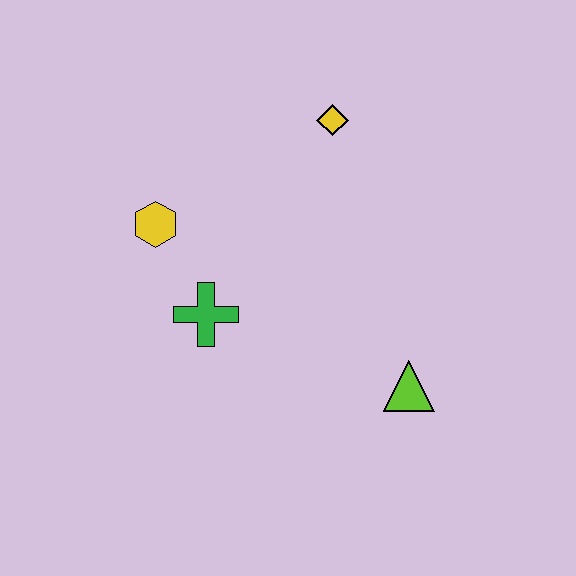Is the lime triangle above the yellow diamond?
No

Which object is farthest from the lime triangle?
The yellow hexagon is farthest from the lime triangle.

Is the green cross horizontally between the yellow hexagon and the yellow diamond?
Yes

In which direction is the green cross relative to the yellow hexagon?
The green cross is below the yellow hexagon.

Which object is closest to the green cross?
The yellow hexagon is closest to the green cross.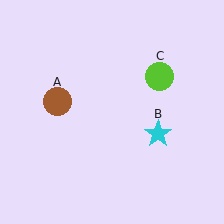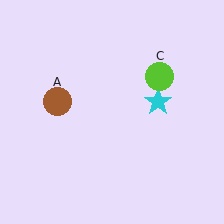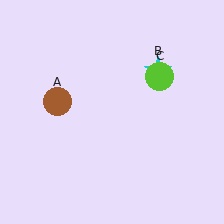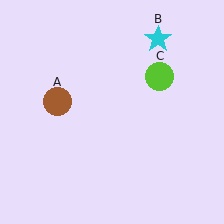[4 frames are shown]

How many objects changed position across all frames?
1 object changed position: cyan star (object B).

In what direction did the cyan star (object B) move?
The cyan star (object B) moved up.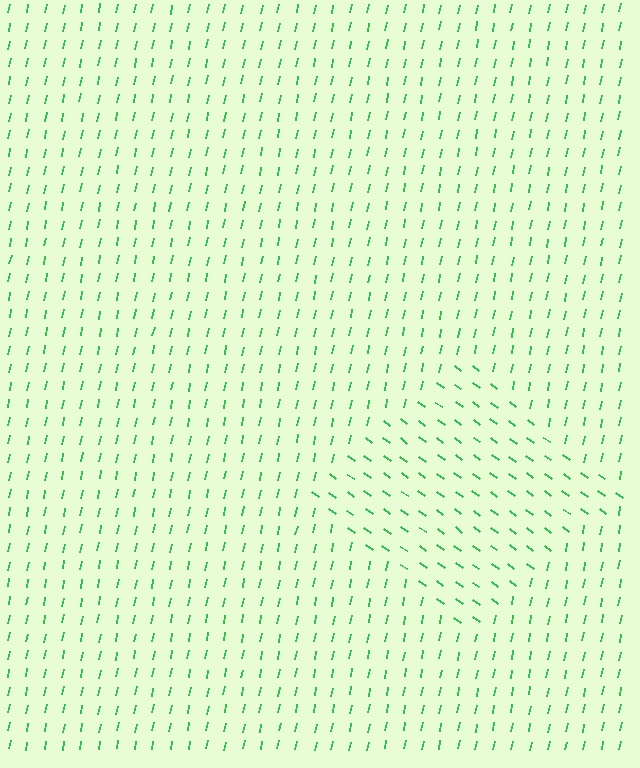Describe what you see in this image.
The image is filled with small green line segments. A diamond region in the image has lines oriented differently from the surrounding lines, creating a visible texture boundary.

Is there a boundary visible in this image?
Yes, there is a texture boundary formed by a change in line orientation.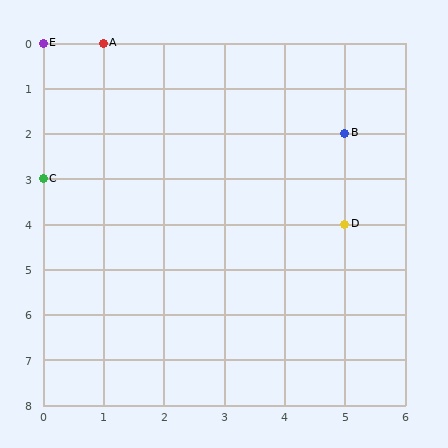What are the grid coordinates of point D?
Point D is at grid coordinates (5, 4).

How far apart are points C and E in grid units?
Points C and E are 3 rows apart.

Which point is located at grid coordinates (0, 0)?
Point E is at (0, 0).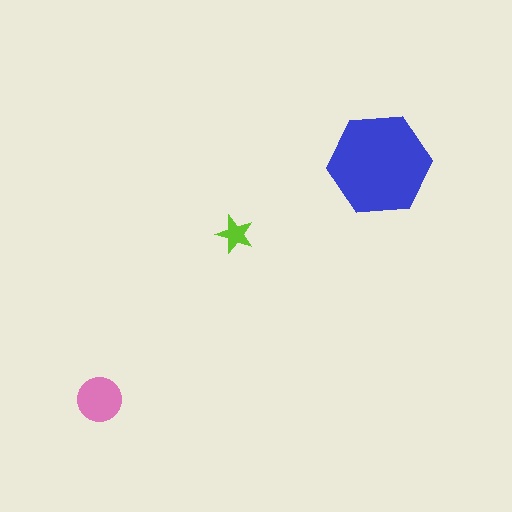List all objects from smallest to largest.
The lime star, the pink circle, the blue hexagon.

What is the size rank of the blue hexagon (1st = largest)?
1st.